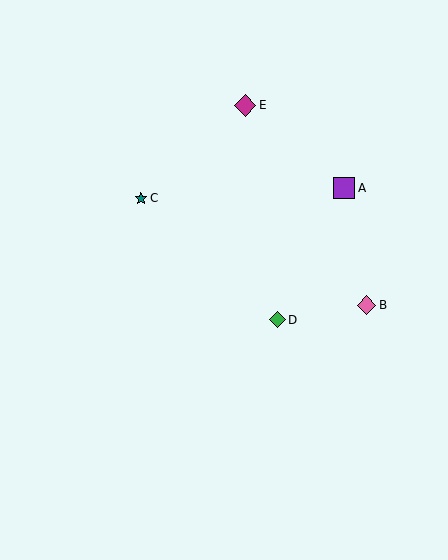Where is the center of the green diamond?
The center of the green diamond is at (278, 320).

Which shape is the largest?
The magenta diamond (labeled E) is the largest.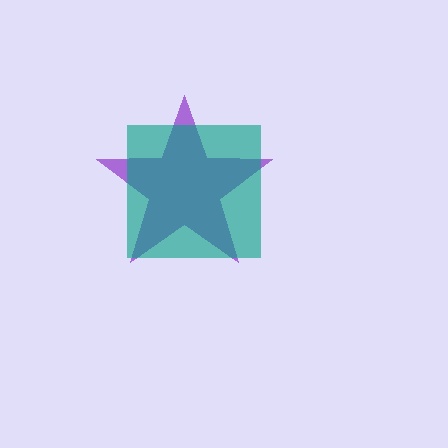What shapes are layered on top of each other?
The layered shapes are: a purple star, a teal square.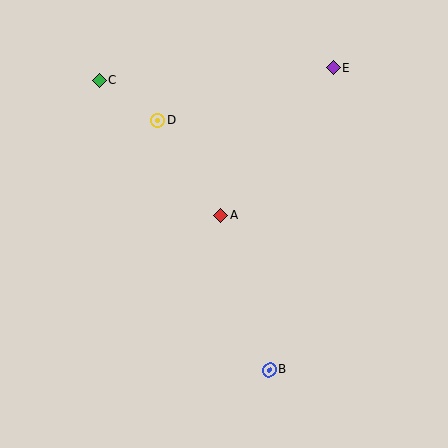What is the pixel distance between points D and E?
The distance between D and E is 183 pixels.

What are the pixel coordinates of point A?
Point A is at (221, 215).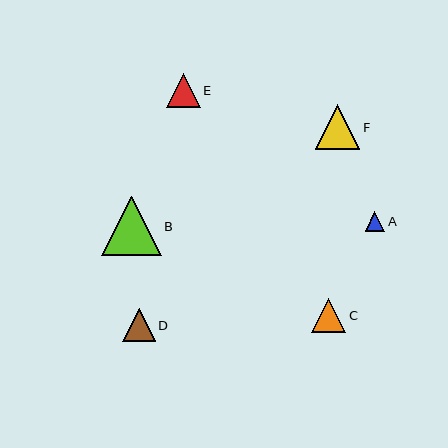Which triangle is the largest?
Triangle B is the largest with a size of approximately 59 pixels.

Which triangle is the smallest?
Triangle A is the smallest with a size of approximately 20 pixels.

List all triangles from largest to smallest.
From largest to smallest: B, F, C, E, D, A.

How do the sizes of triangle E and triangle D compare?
Triangle E and triangle D are approximately the same size.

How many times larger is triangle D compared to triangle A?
Triangle D is approximately 1.6 times the size of triangle A.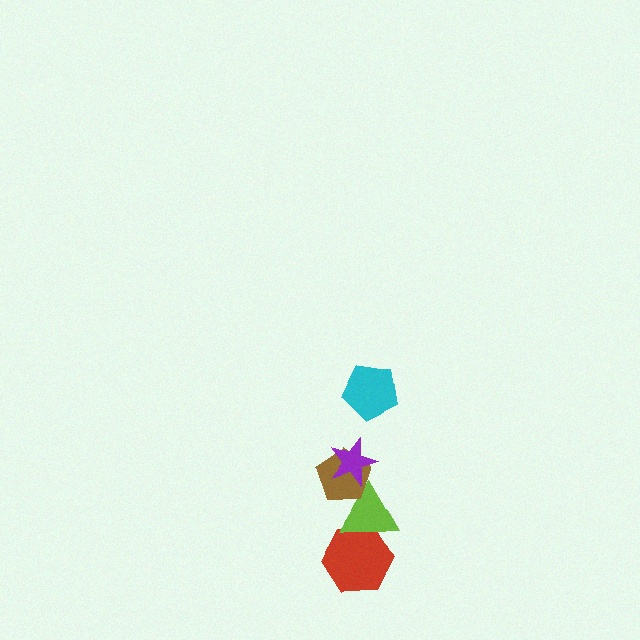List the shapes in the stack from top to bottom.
From top to bottom: the cyan pentagon, the purple star, the brown pentagon, the lime triangle, the red hexagon.